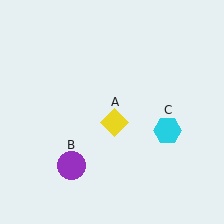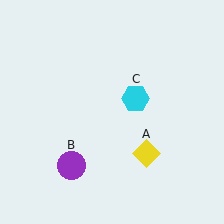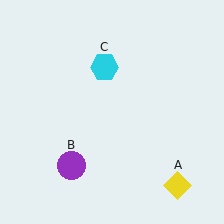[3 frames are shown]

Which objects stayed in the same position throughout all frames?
Purple circle (object B) remained stationary.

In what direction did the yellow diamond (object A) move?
The yellow diamond (object A) moved down and to the right.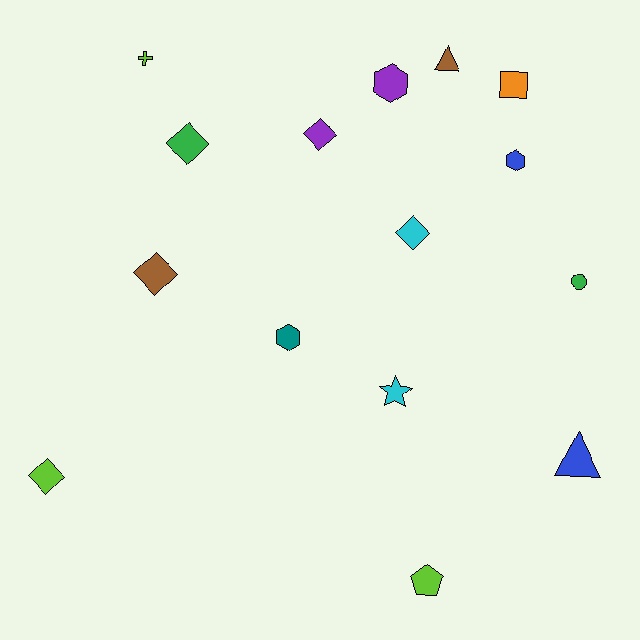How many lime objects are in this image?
There are 3 lime objects.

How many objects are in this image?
There are 15 objects.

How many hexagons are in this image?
There are 3 hexagons.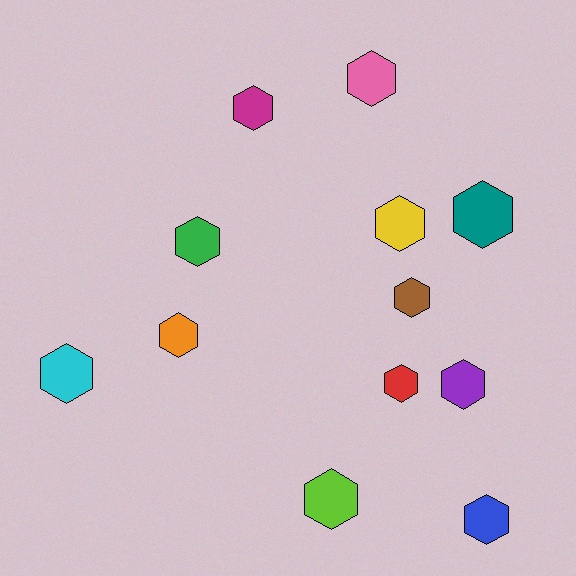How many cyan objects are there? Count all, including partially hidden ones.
There is 1 cyan object.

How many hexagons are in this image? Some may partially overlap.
There are 12 hexagons.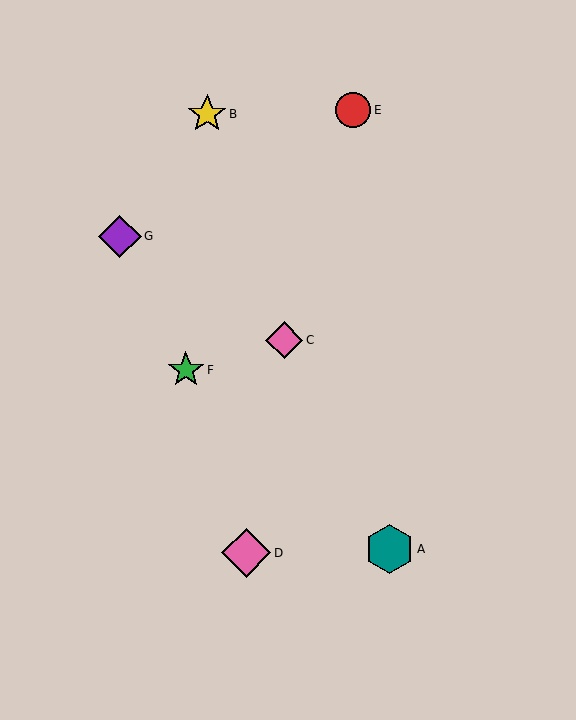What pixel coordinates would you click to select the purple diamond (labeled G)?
Click at (120, 236) to select the purple diamond G.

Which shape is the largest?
The pink diamond (labeled D) is the largest.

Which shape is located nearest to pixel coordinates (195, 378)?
The green star (labeled F) at (186, 370) is nearest to that location.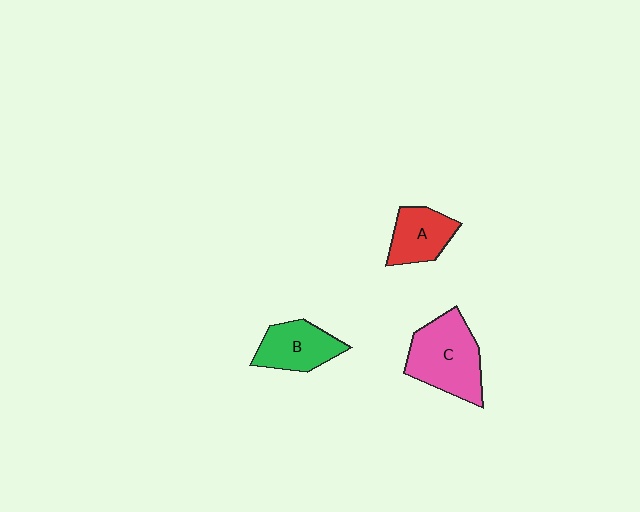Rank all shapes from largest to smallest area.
From largest to smallest: C (pink), B (green), A (red).